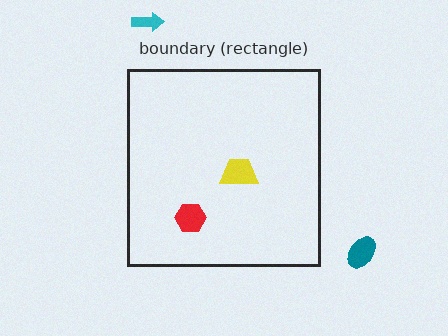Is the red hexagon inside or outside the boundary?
Inside.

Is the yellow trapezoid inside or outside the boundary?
Inside.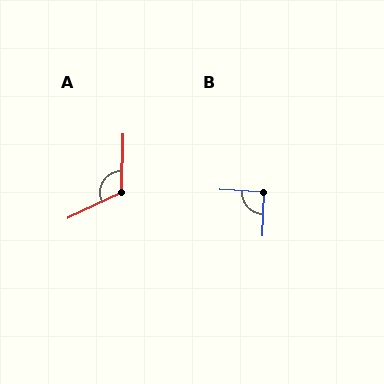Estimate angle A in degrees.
Approximately 117 degrees.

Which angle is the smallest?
B, at approximately 92 degrees.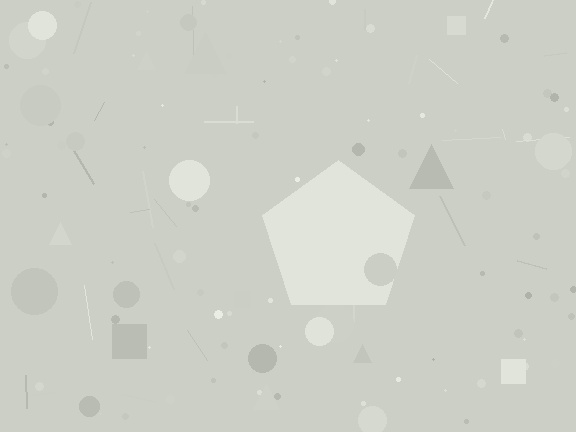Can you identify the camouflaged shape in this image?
The camouflaged shape is a pentagon.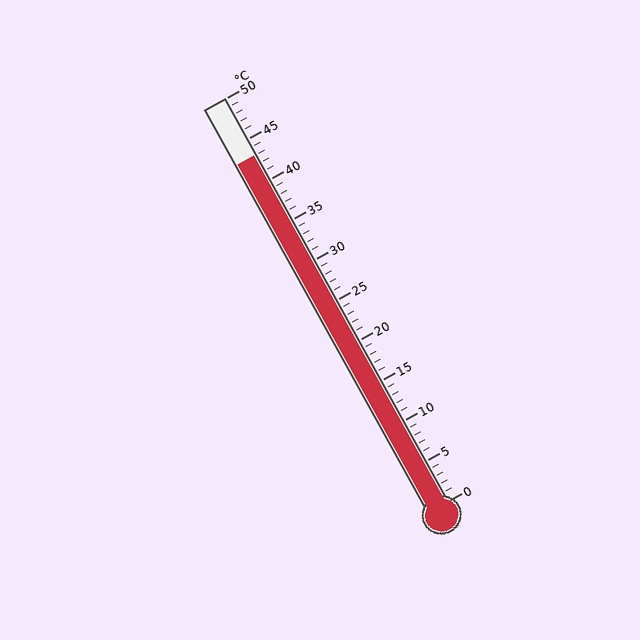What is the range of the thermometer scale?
The thermometer scale ranges from 0°C to 50°C.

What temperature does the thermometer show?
The thermometer shows approximately 43°C.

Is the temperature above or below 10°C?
The temperature is above 10°C.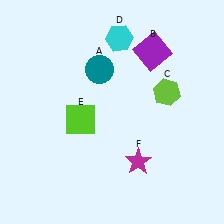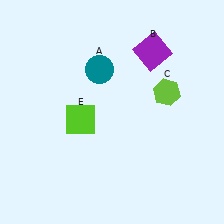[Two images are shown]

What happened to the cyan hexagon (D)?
The cyan hexagon (D) was removed in Image 2. It was in the top-right area of Image 1.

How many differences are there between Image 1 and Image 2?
There are 2 differences between the two images.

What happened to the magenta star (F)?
The magenta star (F) was removed in Image 2. It was in the bottom-right area of Image 1.